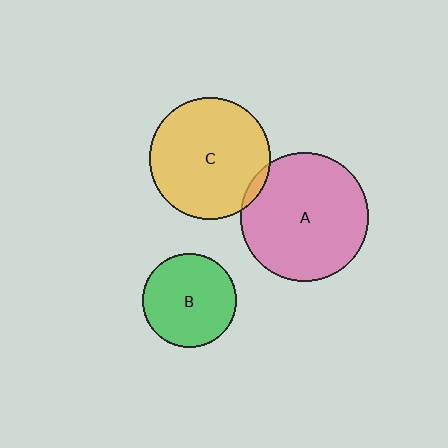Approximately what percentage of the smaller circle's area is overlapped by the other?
Approximately 5%.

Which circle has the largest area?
Circle A (pink).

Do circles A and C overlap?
Yes.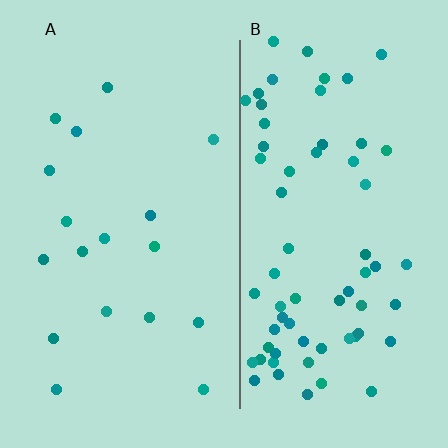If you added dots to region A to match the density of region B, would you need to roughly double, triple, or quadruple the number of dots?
Approximately quadruple.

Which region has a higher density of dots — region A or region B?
B (the right).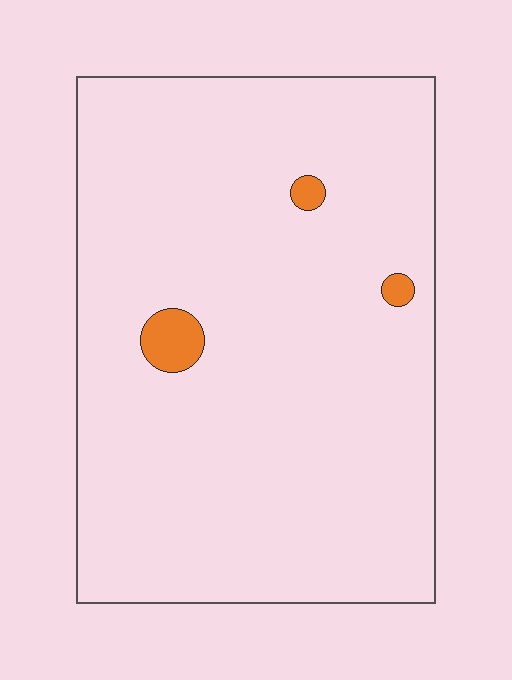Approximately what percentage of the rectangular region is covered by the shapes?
Approximately 5%.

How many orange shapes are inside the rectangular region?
3.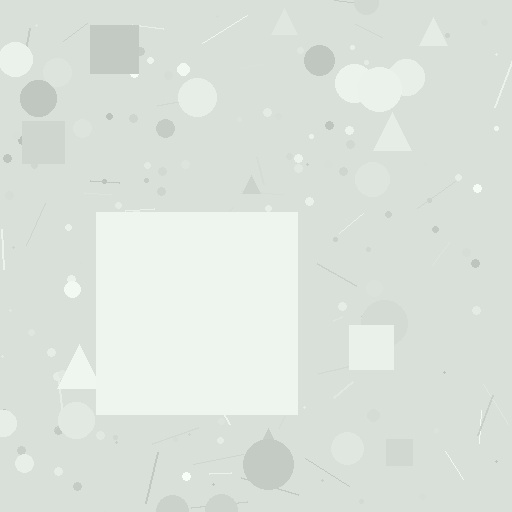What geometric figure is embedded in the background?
A square is embedded in the background.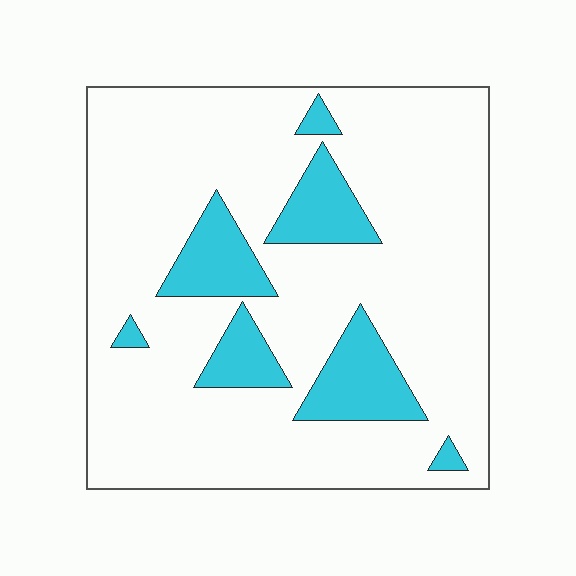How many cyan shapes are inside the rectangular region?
7.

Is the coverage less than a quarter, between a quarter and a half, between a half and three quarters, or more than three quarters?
Less than a quarter.